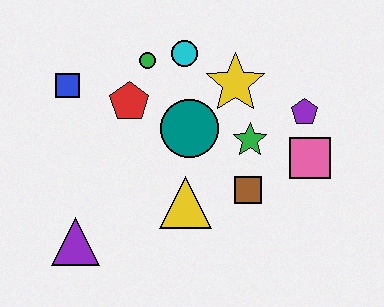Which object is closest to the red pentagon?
The green circle is closest to the red pentagon.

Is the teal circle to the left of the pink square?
Yes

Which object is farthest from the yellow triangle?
The blue square is farthest from the yellow triangle.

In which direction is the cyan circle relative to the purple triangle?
The cyan circle is above the purple triangle.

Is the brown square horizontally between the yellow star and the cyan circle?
No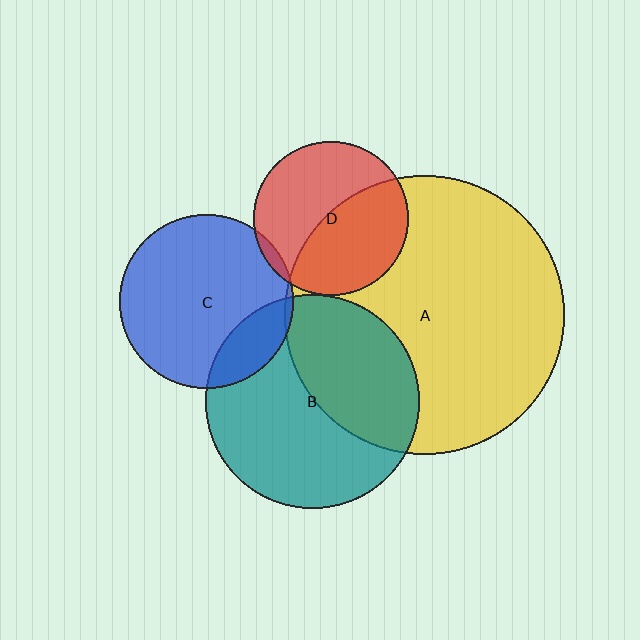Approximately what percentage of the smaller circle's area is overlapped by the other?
Approximately 40%.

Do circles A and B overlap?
Yes.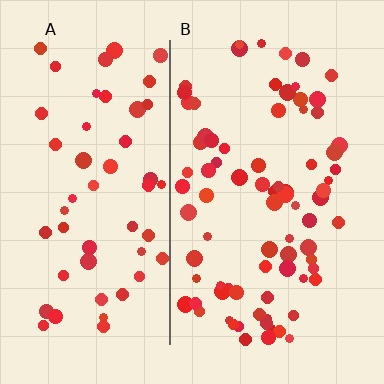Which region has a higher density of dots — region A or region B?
B (the right).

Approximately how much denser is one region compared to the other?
Approximately 1.5× — region B over region A.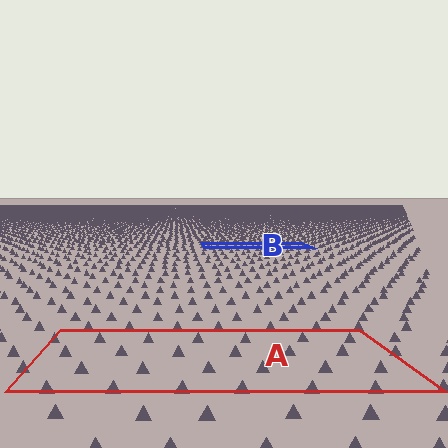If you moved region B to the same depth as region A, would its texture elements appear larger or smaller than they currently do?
They would appear larger. At a closer depth, the same texture elements are projected at a bigger on-screen size.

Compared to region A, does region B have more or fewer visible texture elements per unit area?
Region B has more texture elements per unit area — they are packed more densely because it is farther away.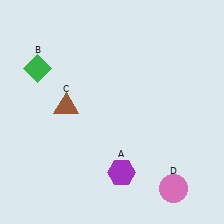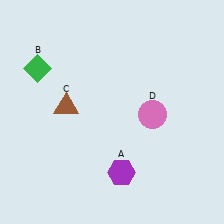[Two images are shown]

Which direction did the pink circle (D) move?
The pink circle (D) moved up.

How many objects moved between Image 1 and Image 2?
1 object moved between the two images.